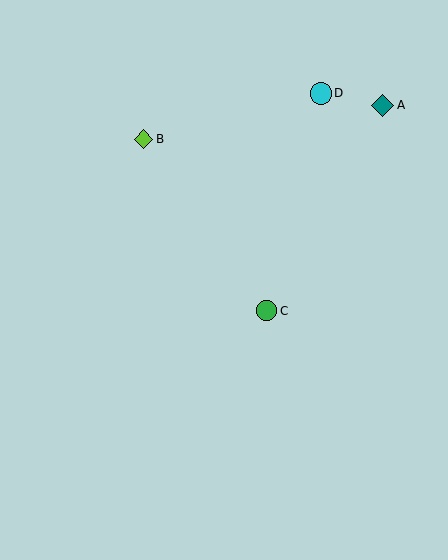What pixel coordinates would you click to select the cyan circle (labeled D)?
Click at (321, 94) to select the cyan circle D.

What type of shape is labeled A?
Shape A is a teal diamond.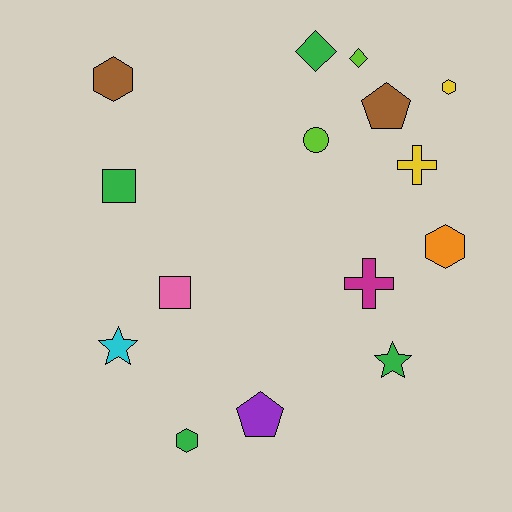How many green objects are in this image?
There are 4 green objects.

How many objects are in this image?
There are 15 objects.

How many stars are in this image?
There are 2 stars.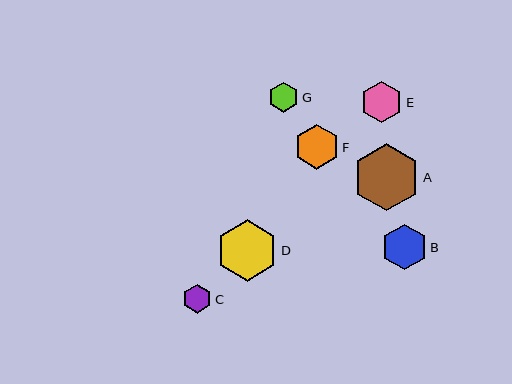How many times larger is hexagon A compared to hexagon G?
Hexagon A is approximately 2.2 times the size of hexagon G.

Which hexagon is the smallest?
Hexagon C is the smallest with a size of approximately 29 pixels.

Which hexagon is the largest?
Hexagon A is the largest with a size of approximately 68 pixels.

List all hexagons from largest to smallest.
From largest to smallest: A, D, B, F, E, G, C.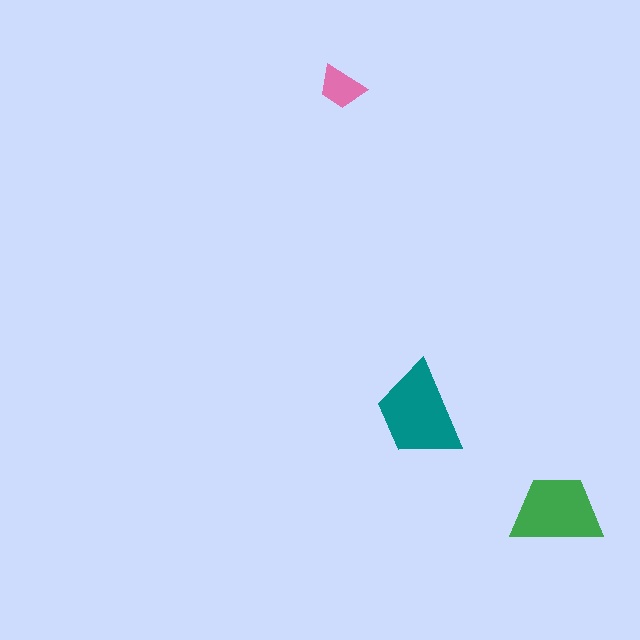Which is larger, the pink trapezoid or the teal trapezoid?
The teal one.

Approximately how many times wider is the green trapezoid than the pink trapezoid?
About 2 times wider.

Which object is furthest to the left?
The pink trapezoid is leftmost.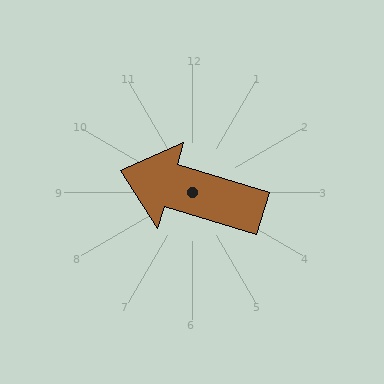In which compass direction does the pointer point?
West.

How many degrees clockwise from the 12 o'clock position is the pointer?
Approximately 287 degrees.